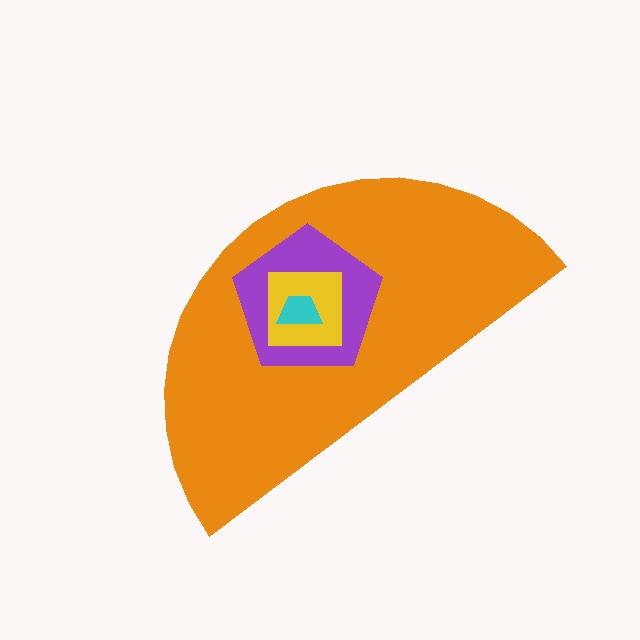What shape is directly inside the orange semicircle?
The purple pentagon.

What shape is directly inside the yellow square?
The cyan trapezoid.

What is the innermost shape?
The cyan trapezoid.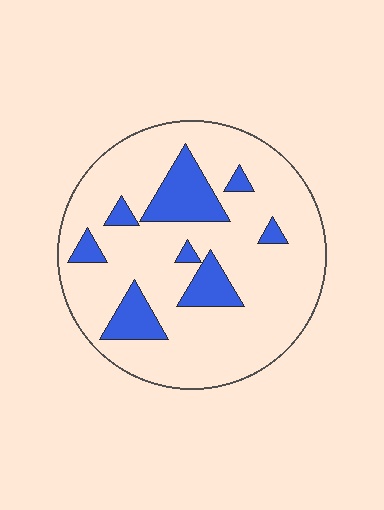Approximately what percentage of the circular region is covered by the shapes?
Approximately 20%.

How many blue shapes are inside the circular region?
8.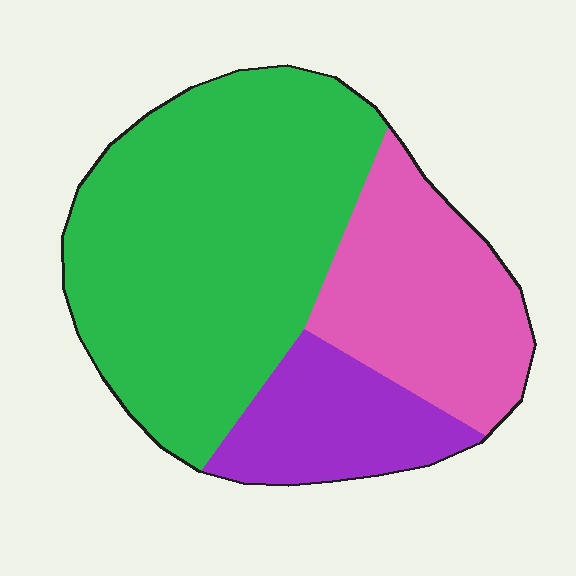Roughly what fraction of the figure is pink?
Pink covers around 25% of the figure.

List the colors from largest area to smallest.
From largest to smallest: green, pink, purple.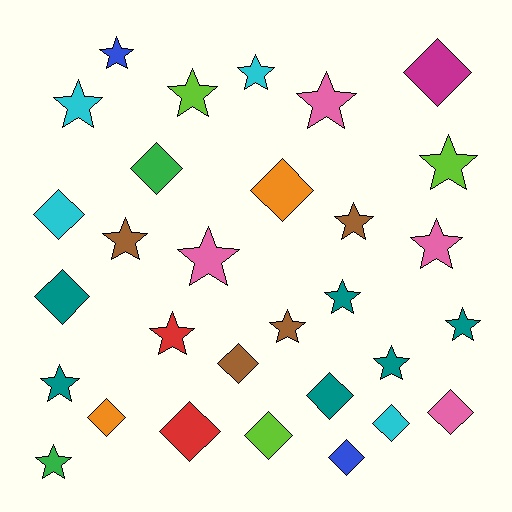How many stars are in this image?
There are 17 stars.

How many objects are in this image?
There are 30 objects.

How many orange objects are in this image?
There are 2 orange objects.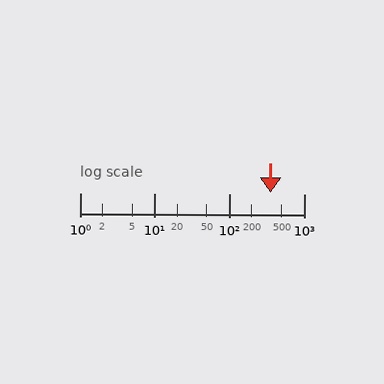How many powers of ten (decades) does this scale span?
The scale spans 3 decades, from 1 to 1000.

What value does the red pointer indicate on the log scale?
The pointer indicates approximately 360.